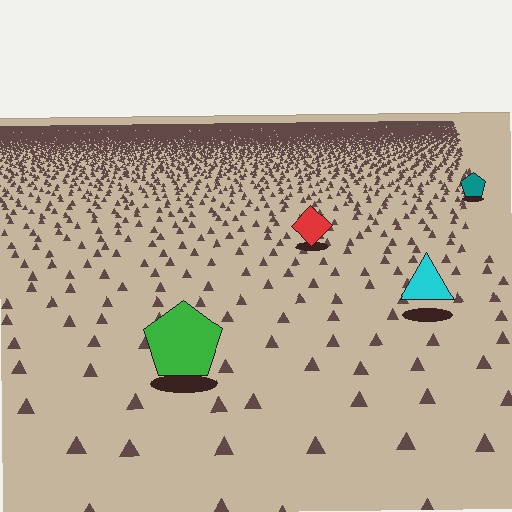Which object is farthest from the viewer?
The teal pentagon is farthest from the viewer. It appears smaller and the ground texture around it is denser.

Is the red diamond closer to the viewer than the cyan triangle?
No. The cyan triangle is closer — you can tell from the texture gradient: the ground texture is coarser near it.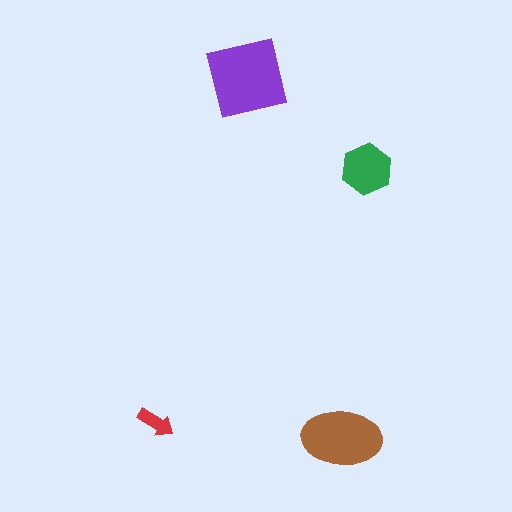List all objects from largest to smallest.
The purple square, the brown ellipse, the green hexagon, the red arrow.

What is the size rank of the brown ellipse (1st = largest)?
2nd.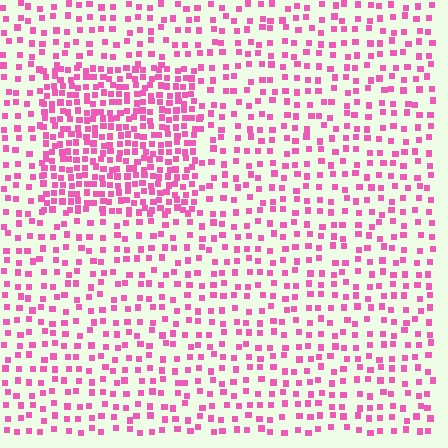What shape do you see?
I see a rectangle.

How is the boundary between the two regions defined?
The boundary is defined by a change in element density (approximately 2.2x ratio). All elements are the same color, size, and shape.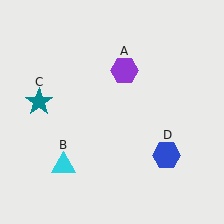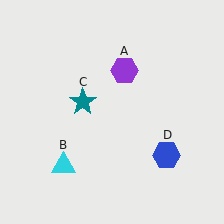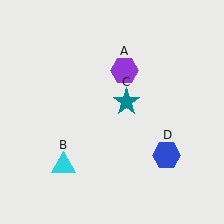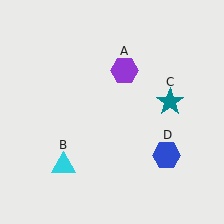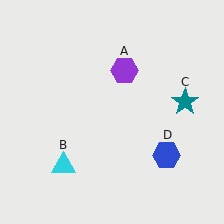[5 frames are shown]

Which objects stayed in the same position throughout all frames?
Purple hexagon (object A) and cyan triangle (object B) and blue hexagon (object D) remained stationary.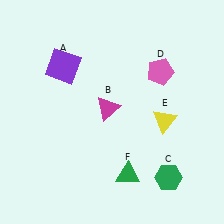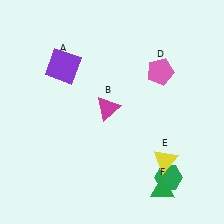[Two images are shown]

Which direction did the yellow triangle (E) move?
The yellow triangle (E) moved down.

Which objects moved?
The objects that moved are: the yellow triangle (E), the green triangle (F).